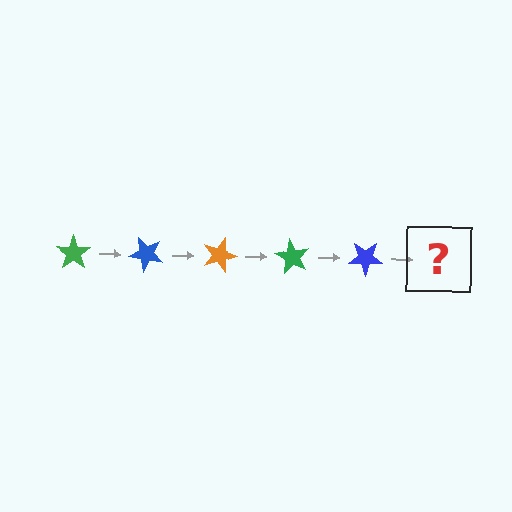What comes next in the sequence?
The next element should be an orange star, rotated 225 degrees from the start.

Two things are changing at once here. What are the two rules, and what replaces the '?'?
The two rules are that it rotates 45 degrees each step and the color cycles through green, blue, and orange. The '?' should be an orange star, rotated 225 degrees from the start.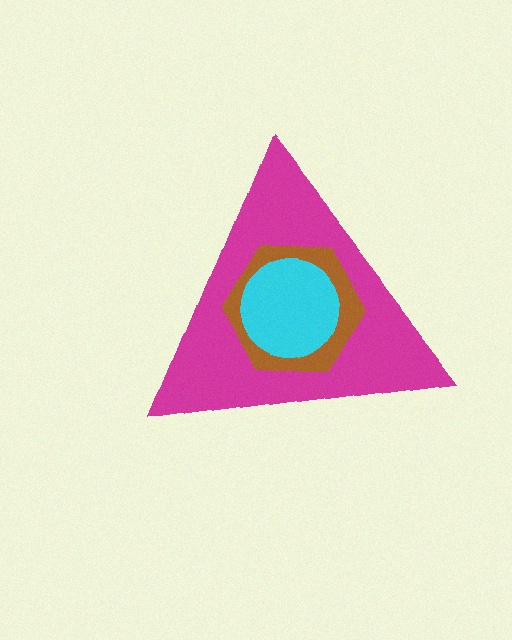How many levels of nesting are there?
3.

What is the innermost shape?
The cyan circle.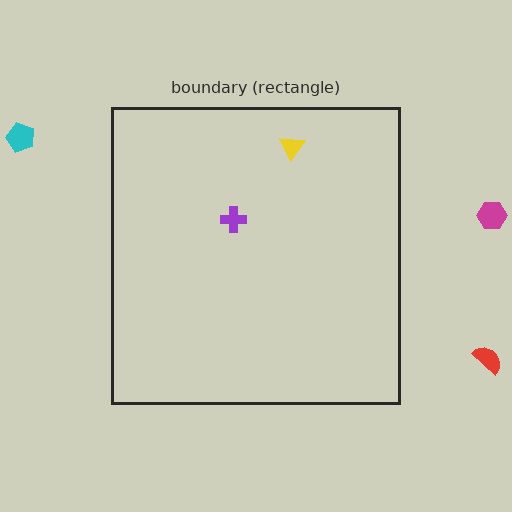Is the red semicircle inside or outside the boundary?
Outside.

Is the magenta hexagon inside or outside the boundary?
Outside.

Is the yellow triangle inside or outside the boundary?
Inside.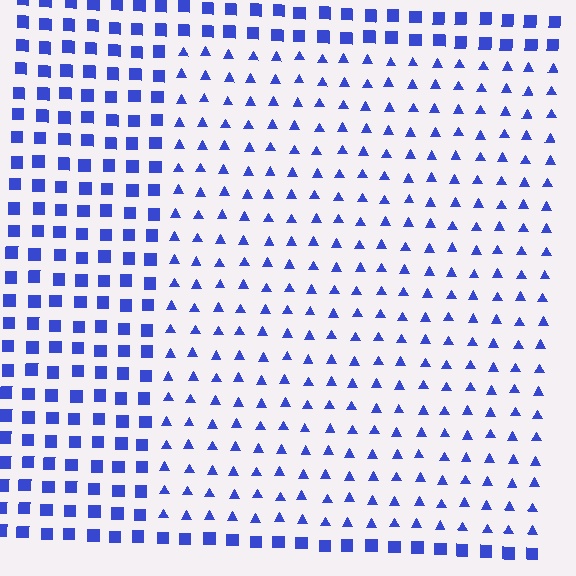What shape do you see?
I see a rectangle.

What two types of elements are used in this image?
The image uses triangles inside the rectangle region and squares outside it.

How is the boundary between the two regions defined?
The boundary is defined by a change in element shape: triangles inside vs. squares outside. All elements share the same color and spacing.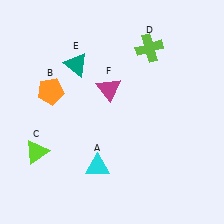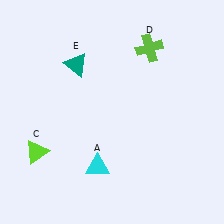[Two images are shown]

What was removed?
The orange pentagon (B), the magenta triangle (F) were removed in Image 2.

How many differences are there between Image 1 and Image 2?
There are 2 differences between the two images.